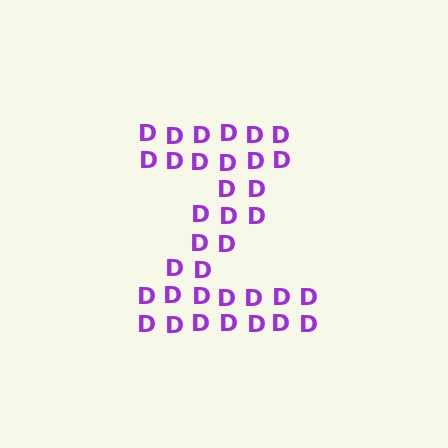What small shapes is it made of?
It is made of small letter D's.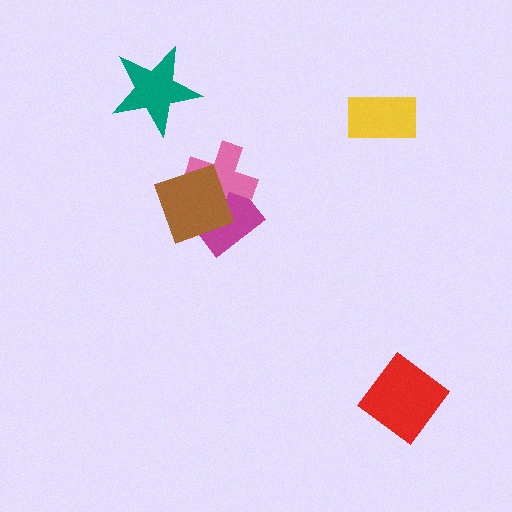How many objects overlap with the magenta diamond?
2 objects overlap with the magenta diamond.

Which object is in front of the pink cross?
The brown square is in front of the pink cross.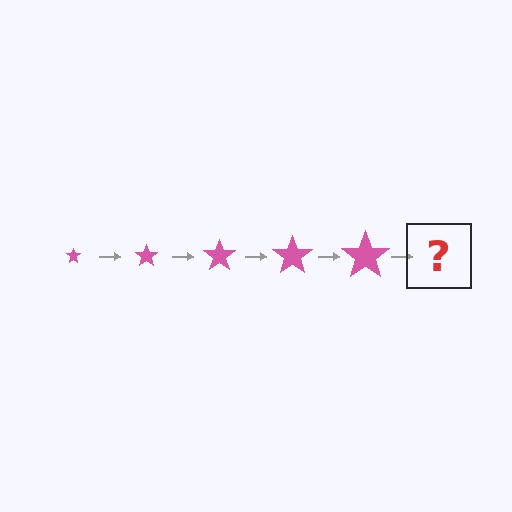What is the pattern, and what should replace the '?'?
The pattern is that the star gets progressively larger each step. The '?' should be a pink star, larger than the previous one.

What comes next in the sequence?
The next element should be a pink star, larger than the previous one.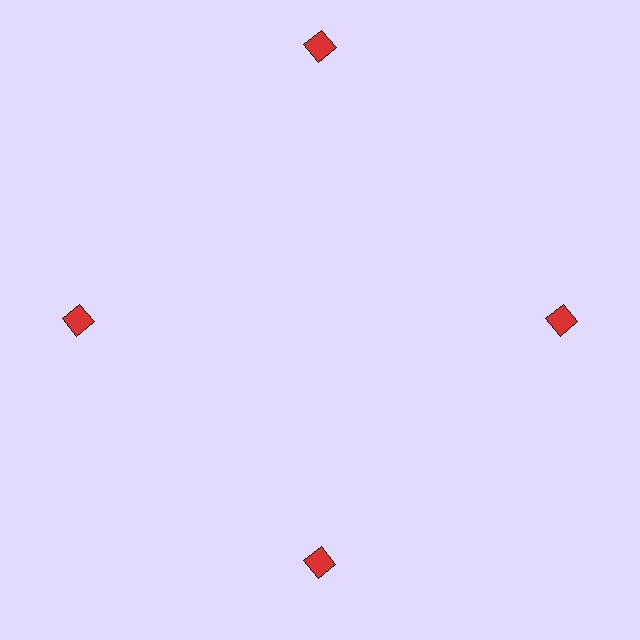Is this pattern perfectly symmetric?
No. The 4 red diamonds are arranged in a ring, but one element near the 12 o'clock position is pushed outward from the center, breaking the 4-fold rotational symmetry.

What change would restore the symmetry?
The symmetry would be restored by moving it inward, back onto the ring so that all 4 diamonds sit at equal angles and equal distance from the center.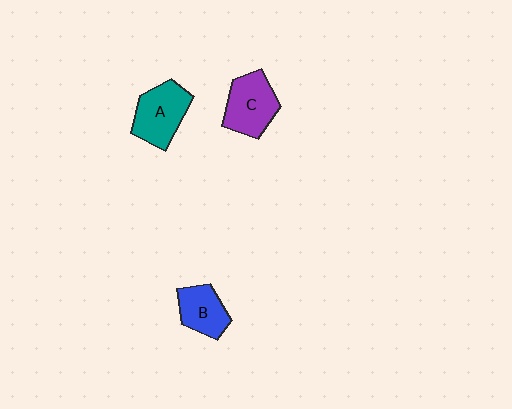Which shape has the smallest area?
Shape B (blue).